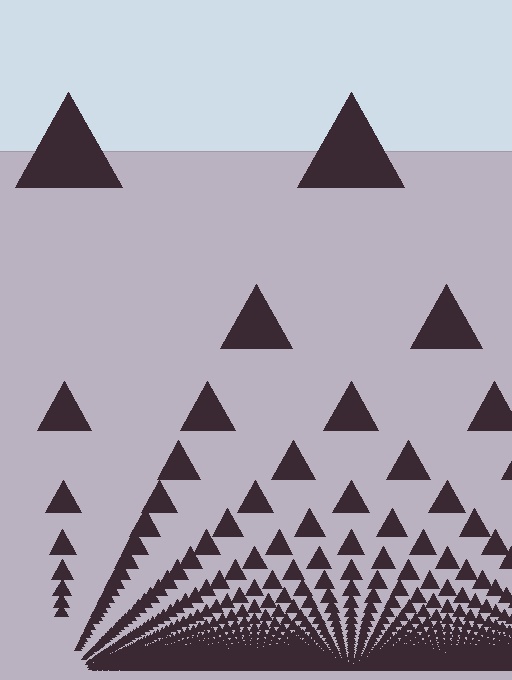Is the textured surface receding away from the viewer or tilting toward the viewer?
The surface appears to tilt toward the viewer. Texture elements get larger and sparser toward the top.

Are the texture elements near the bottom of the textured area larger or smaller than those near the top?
Smaller. The gradient is inverted — elements near the bottom are smaller and denser.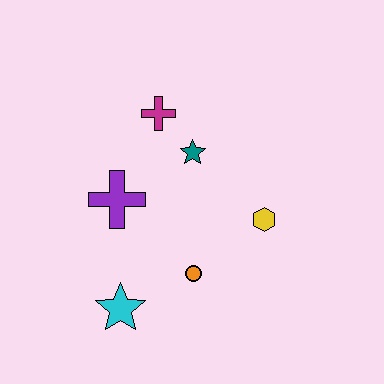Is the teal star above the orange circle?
Yes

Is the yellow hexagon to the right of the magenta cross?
Yes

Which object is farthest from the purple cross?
The yellow hexagon is farthest from the purple cross.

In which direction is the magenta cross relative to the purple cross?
The magenta cross is above the purple cross.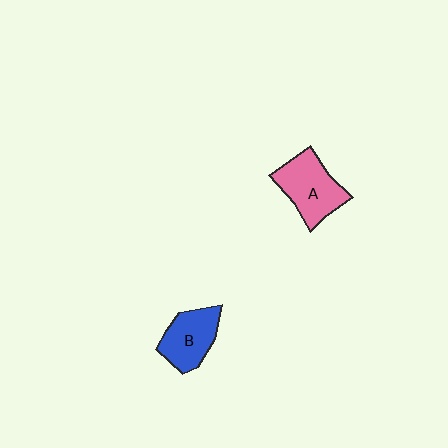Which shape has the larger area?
Shape A (pink).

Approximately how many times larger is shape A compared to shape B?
Approximately 1.2 times.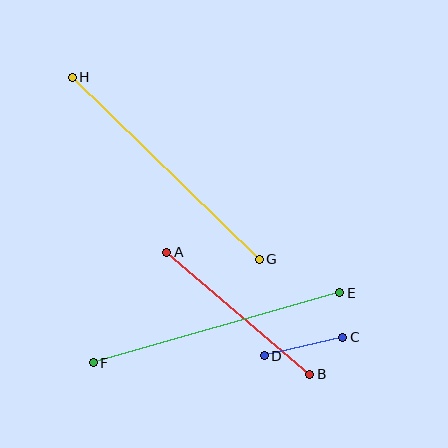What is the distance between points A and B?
The distance is approximately 188 pixels.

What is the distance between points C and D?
The distance is approximately 80 pixels.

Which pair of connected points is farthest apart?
Points G and H are farthest apart.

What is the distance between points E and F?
The distance is approximately 256 pixels.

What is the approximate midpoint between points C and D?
The midpoint is at approximately (303, 347) pixels.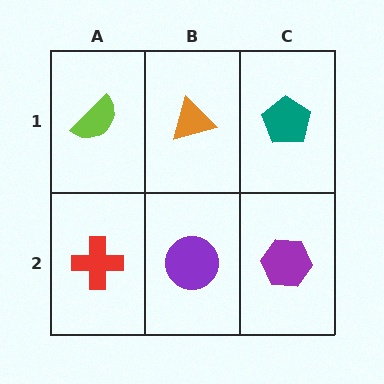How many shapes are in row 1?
3 shapes.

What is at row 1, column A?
A lime semicircle.